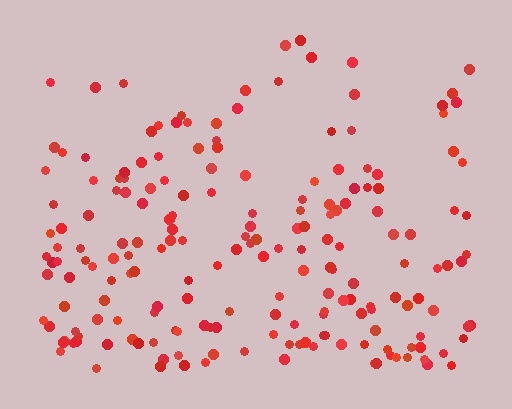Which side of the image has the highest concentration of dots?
The bottom.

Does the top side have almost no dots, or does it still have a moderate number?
Still a moderate number, just noticeably fewer than the bottom.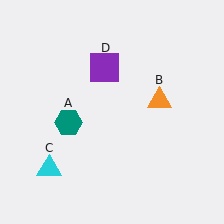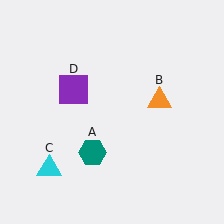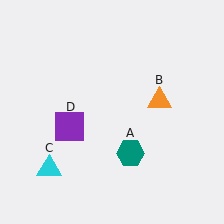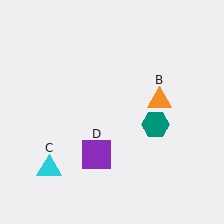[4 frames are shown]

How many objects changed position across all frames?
2 objects changed position: teal hexagon (object A), purple square (object D).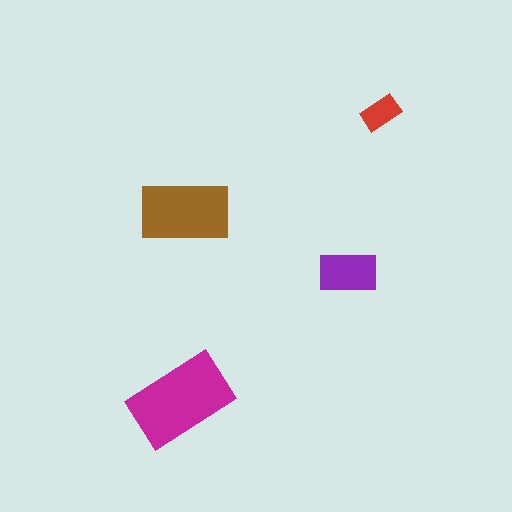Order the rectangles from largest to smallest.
the magenta one, the brown one, the purple one, the red one.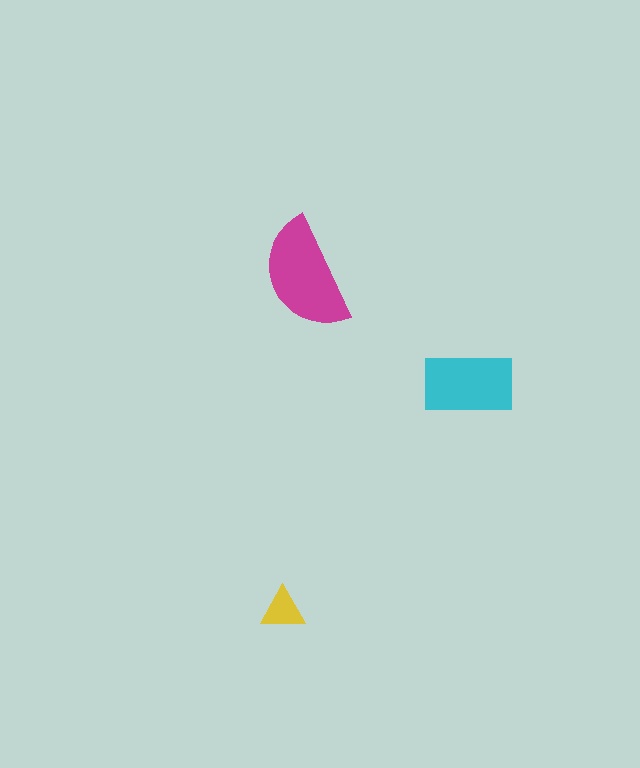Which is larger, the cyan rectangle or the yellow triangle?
The cyan rectangle.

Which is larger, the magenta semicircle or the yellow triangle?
The magenta semicircle.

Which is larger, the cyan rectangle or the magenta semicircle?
The magenta semicircle.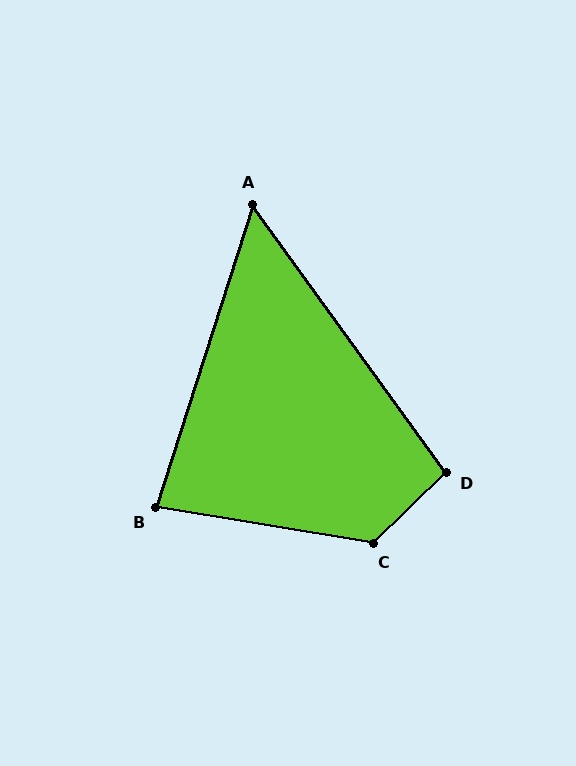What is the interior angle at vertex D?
Approximately 98 degrees (obtuse).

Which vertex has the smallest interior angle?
A, at approximately 54 degrees.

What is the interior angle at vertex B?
Approximately 82 degrees (acute).